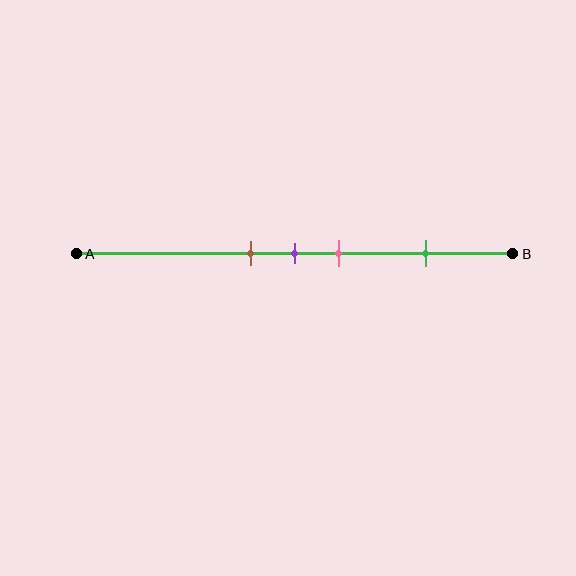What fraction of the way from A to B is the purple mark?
The purple mark is approximately 50% (0.5) of the way from A to B.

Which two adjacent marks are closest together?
The brown and purple marks are the closest adjacent pair.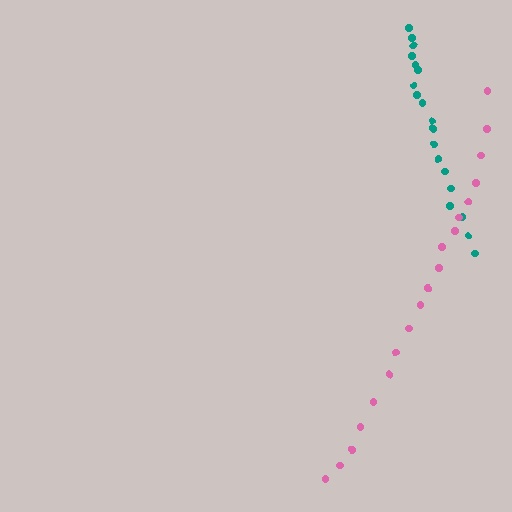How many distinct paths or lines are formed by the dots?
There are 2 distinct paths.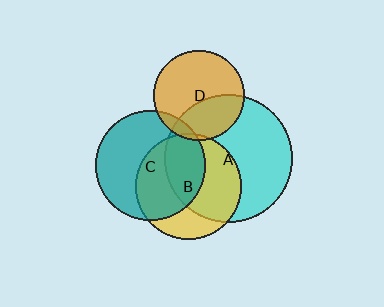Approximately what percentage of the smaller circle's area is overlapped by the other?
Approximately 10%.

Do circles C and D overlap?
Yes.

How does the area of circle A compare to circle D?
Approximately 2.0 times.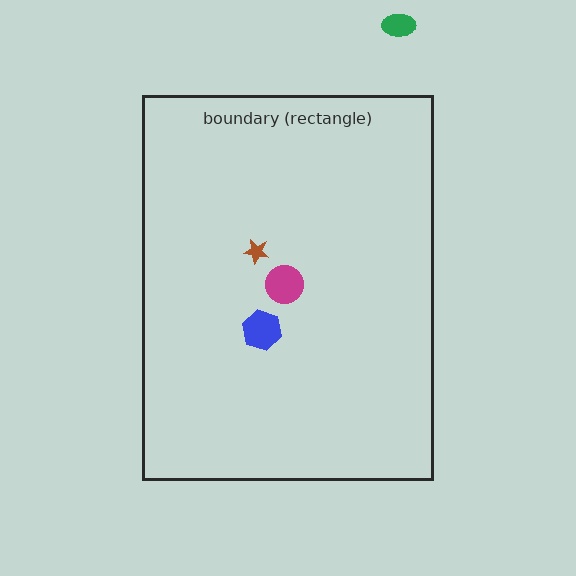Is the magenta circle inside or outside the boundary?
Inside.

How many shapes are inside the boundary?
3 inside, 1 outside.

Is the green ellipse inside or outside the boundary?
Outside.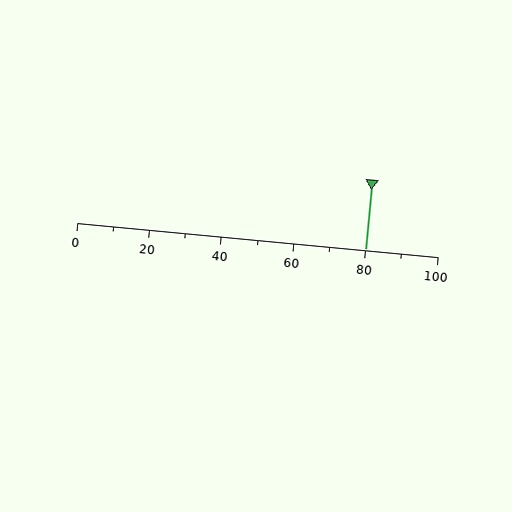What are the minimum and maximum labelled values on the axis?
The axis runs from 0 to 100.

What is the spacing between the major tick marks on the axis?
The major ticks are spaced 20 apart.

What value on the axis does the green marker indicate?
The marker indicates approximately 80.